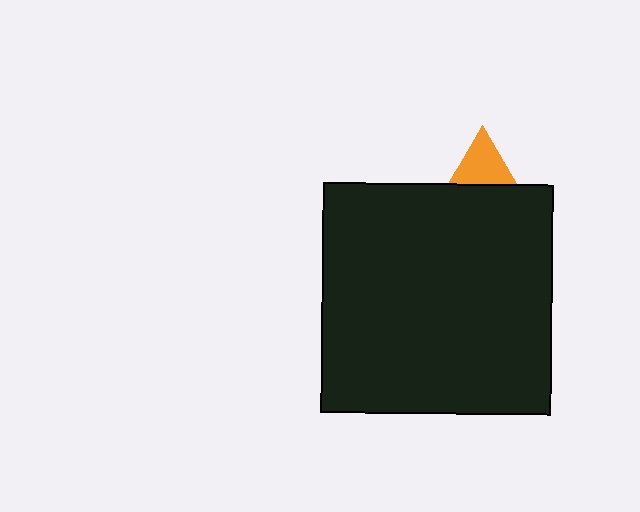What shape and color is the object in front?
The object in front is a black square.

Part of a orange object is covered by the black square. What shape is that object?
It is a triangle.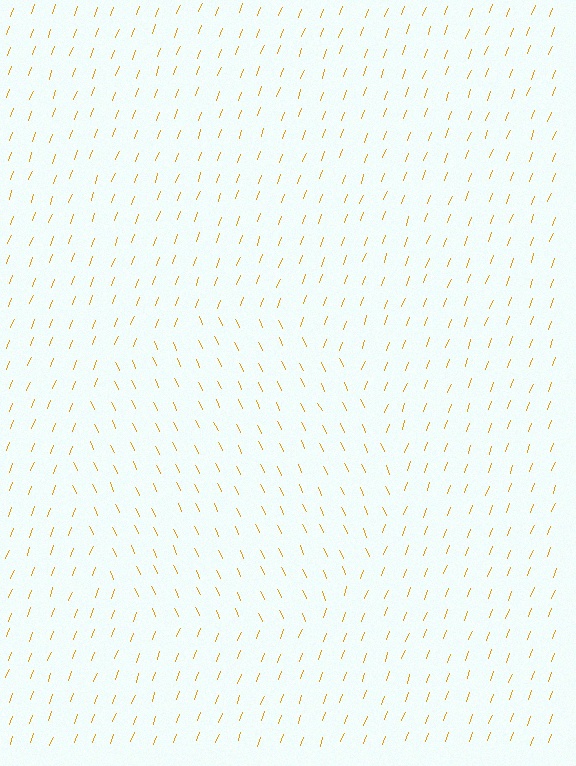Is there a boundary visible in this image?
Yes, there is a texture boundary formed by a change in line orientation.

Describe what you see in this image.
The image is filled with small orange line segments. A circle region in the image has lines oriented differently from the surrounding lines, creating a visible texture boundary.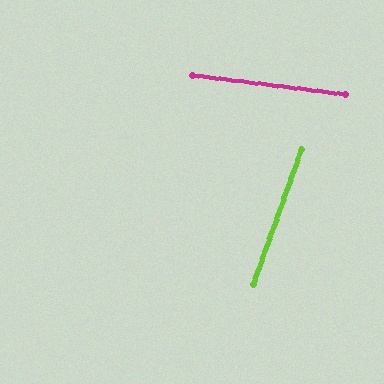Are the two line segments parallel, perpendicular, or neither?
Neither parallel nor perpendicular — they differ by about 77°.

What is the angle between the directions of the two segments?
Approximately 77 degrees.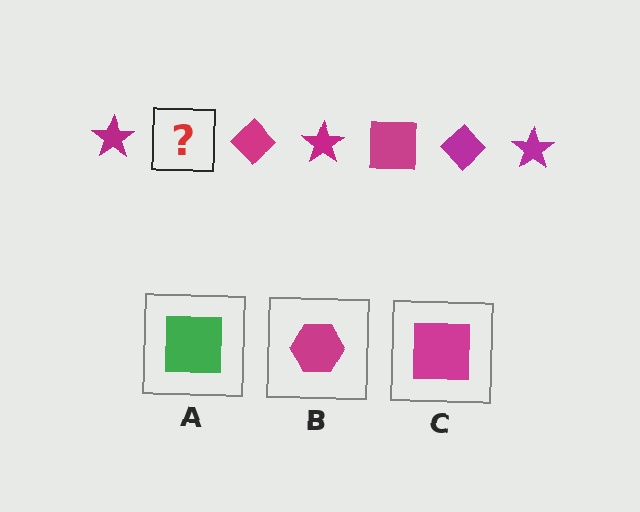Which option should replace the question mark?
Option C.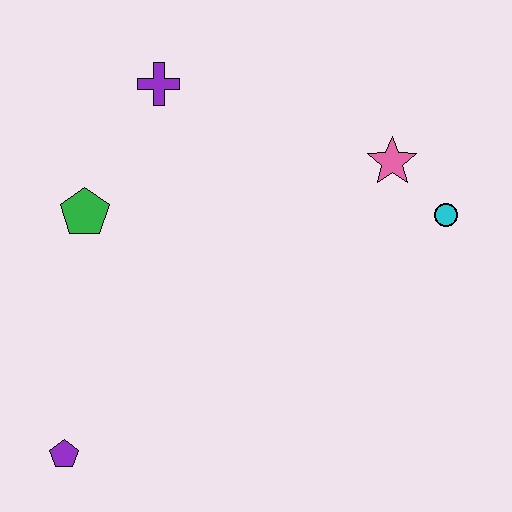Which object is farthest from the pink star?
The purple pentagon is farthest from the pink star.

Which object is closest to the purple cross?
The green pentagon is closest to the purple cross.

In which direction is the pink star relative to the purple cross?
The pink star is to the right of the purple cross.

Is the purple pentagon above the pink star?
No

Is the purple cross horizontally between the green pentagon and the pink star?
Yes